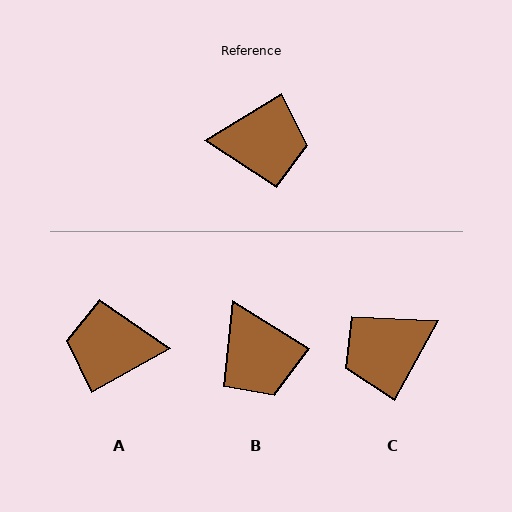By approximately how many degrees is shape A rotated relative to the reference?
Approximately 178 degrees counter-clockwise.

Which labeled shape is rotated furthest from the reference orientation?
A, about 178 degrees away.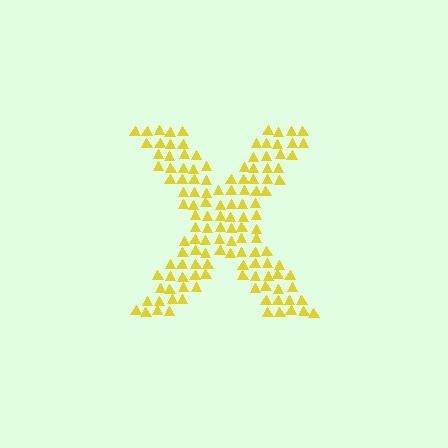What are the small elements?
The small elements are triangles.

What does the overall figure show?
The overall figure shows the letter X.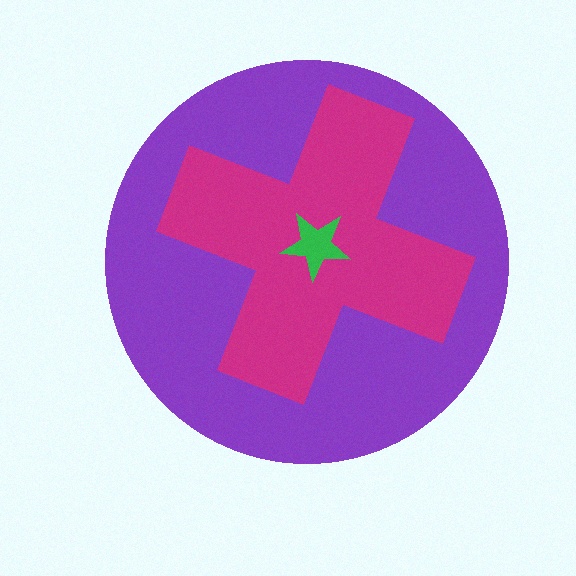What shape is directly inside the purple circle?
The magenta cross.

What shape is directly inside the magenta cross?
The green star.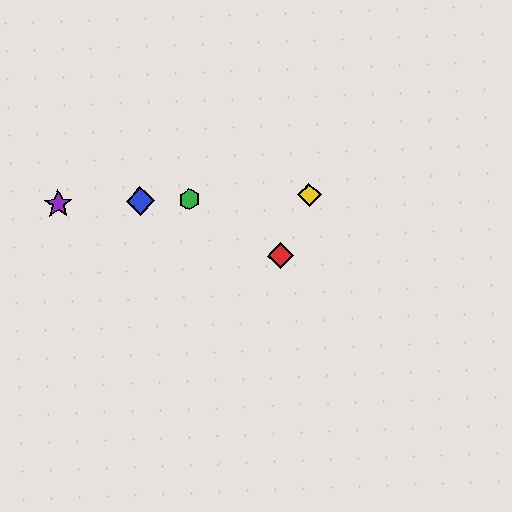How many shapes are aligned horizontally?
4 shapes (the blue diamond, the green hexagon, the yellow diamond, the purple star) are aligned horizontally.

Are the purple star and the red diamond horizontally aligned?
No, the purple star is at y≈204 and the red diamond is at y≈256.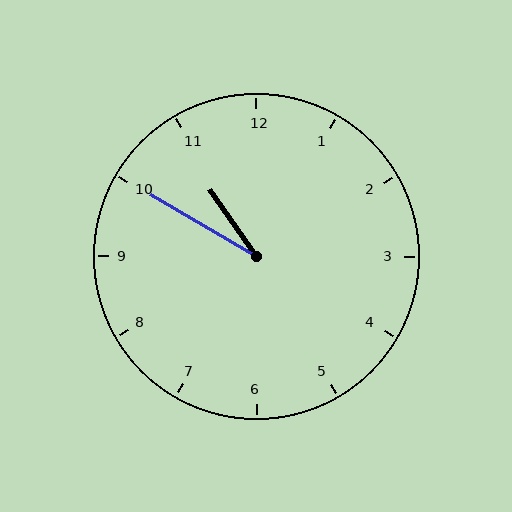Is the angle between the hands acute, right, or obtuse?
It is acute.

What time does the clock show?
10:50.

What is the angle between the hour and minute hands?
Approximately 25 degrees.